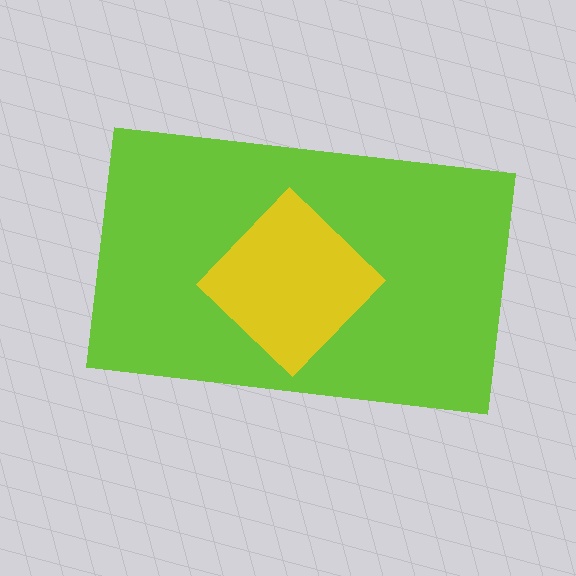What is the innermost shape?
The yellow diamond.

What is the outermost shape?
The lime rectangle.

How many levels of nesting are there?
2.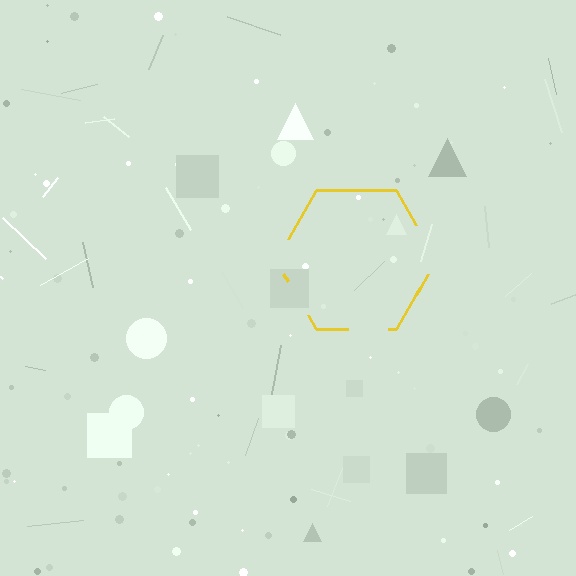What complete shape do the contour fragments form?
The contour fragments form a hexagon.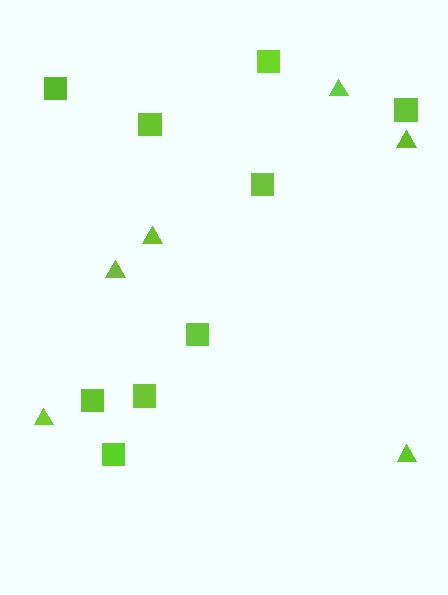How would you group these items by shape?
There are 2 groups: one group of triangles (6) and one group of squares (9).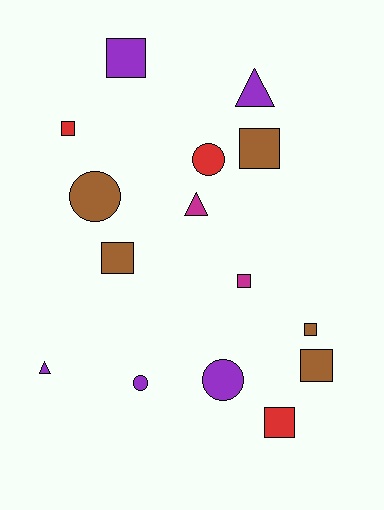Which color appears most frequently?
Brown, with 5 objects.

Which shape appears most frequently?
Square, with 8 objects.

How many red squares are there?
There are 2 red squares.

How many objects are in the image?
There are 15 objects.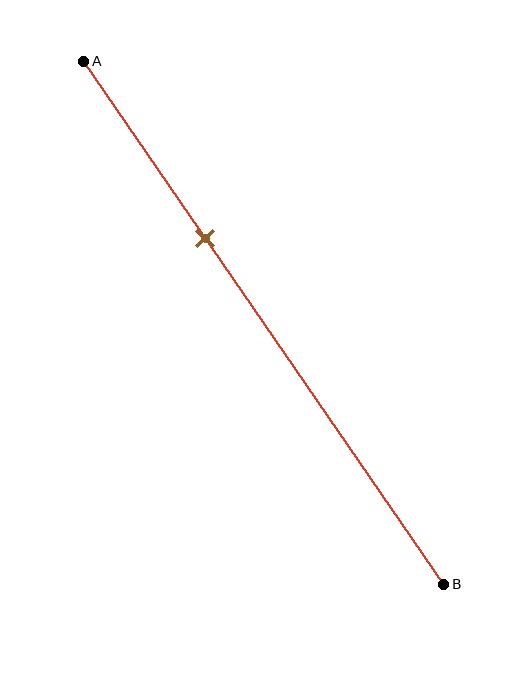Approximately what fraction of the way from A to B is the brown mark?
The brown mark is approximately 35% of the way from A to B.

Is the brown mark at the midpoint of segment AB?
No, the mark is at about 35% from A, not at the 50% midpoint.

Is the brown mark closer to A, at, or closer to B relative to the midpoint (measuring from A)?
The brown mark is closer to point A than the midpoint of segment AB.